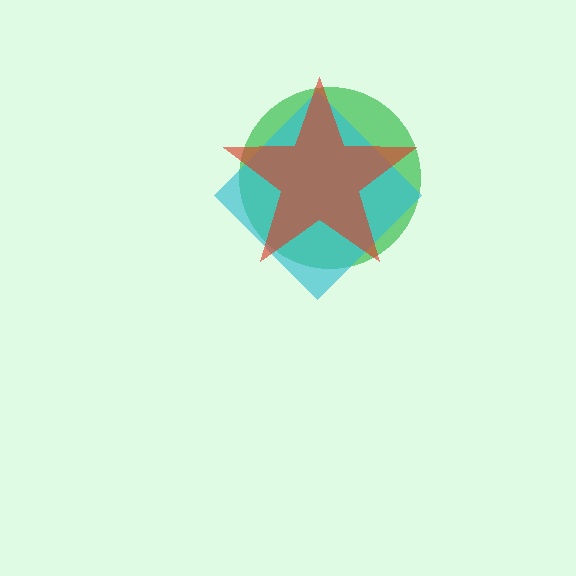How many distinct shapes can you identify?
There are 3 distinct shapes: a green circle, a cyan diamond, a red star.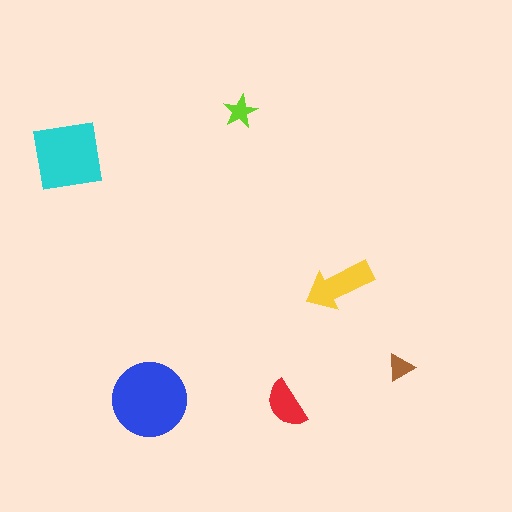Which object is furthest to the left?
The cyan square is leftmost.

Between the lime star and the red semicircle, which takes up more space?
The red semicircle.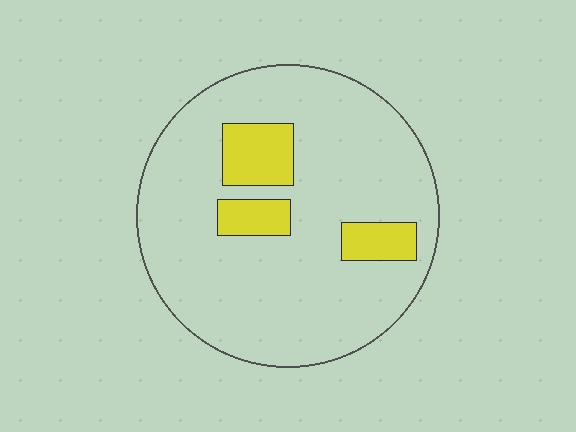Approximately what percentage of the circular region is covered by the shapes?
Approximately 15%.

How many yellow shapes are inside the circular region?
3.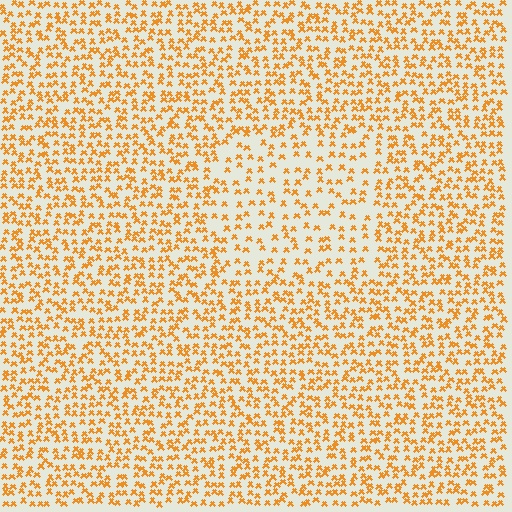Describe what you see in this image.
The image contains small orange elements arranged at two different densities. A rectangle-shaped region is visible where the elements are less densely packed than the surrounding area.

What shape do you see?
I see a rectangle.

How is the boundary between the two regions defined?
The boundary is defined by a change in element density (approximately 1.8x ratio). All elements are the same color, size, and shape.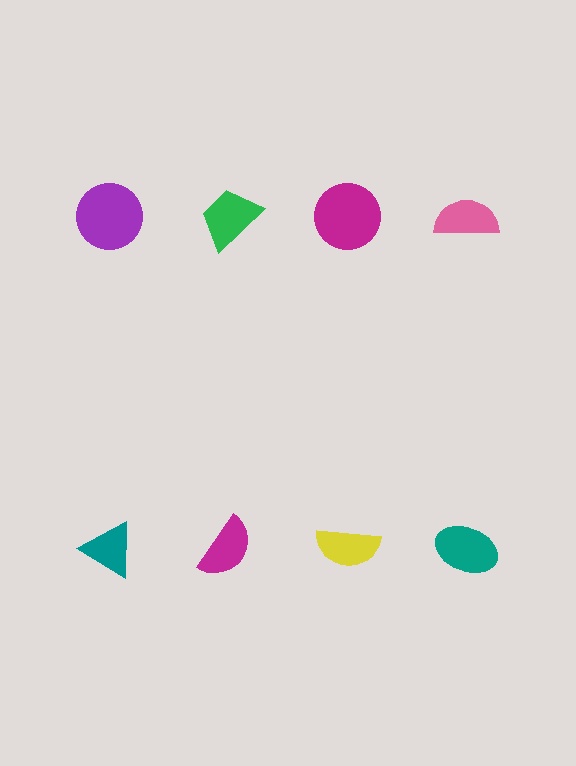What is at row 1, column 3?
A magenta circle.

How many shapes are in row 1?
4 shapes.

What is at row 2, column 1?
A teal triangle.